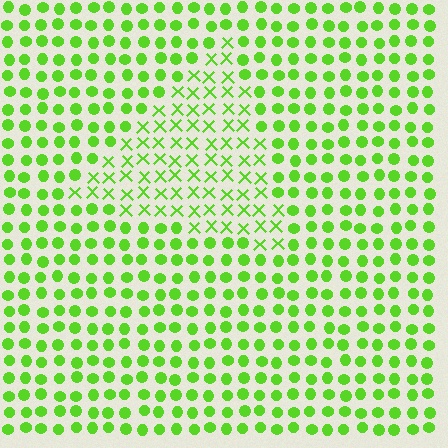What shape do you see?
I see a triangle.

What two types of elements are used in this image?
The image uses X marks inside the triangle region and circles outside it.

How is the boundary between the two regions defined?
The boundary is defined by a change in element shape: X marks inside vs. circles outside. All elements share the same color and spacing.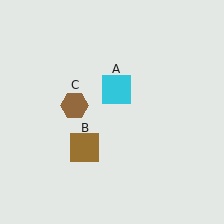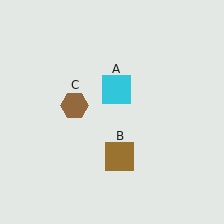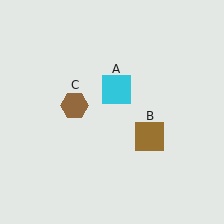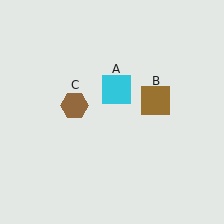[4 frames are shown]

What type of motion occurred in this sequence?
The brown square (object B) rotated counterclockwise around the center of the scene.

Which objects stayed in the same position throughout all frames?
Cyan square (object A) and brown hexagon (object C) remained stationary.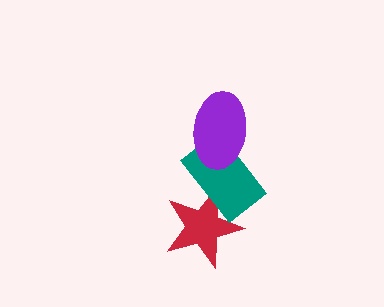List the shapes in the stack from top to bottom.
From top to bottom: the purple ellipse, the teal rectangle, the red star.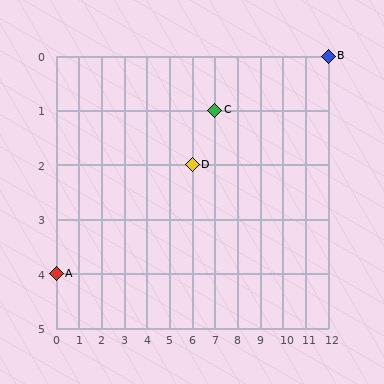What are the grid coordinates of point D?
Point D is at grid coordinates (6, 2).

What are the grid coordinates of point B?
Point B is at grid coordinates (12, 0).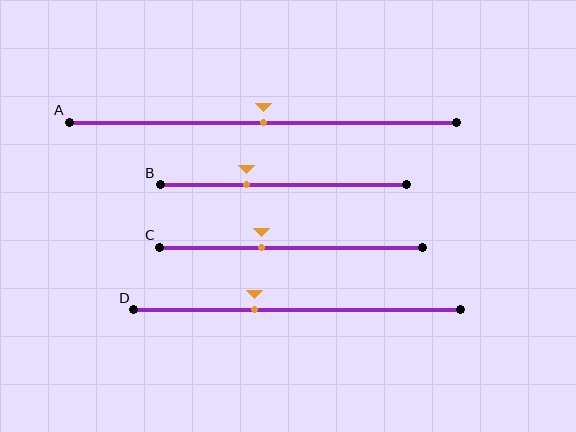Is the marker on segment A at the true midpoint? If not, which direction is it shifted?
Yes, the marker on segment A is at the true midpoint.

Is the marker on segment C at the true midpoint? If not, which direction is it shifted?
No, the marker on segment C is shifted to the left by about 11% of the segment length.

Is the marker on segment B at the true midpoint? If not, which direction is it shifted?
No, the marker on segment B is shifted to the left by about 15% of the segment length.